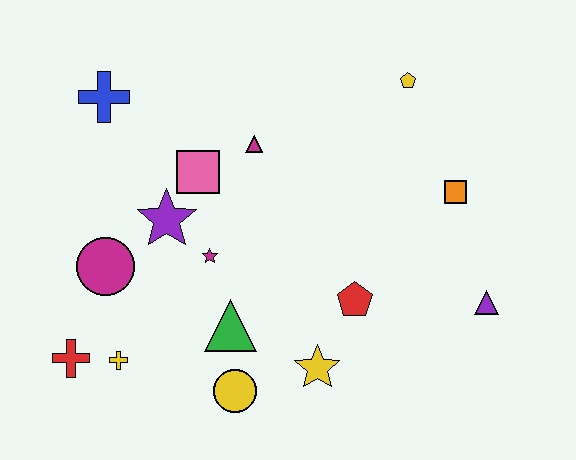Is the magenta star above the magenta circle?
Yes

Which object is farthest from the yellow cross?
The yellow pentagon is farthest from the yellow cross.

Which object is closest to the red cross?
The yellow cross is closest to the red cross.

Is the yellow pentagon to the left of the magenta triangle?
No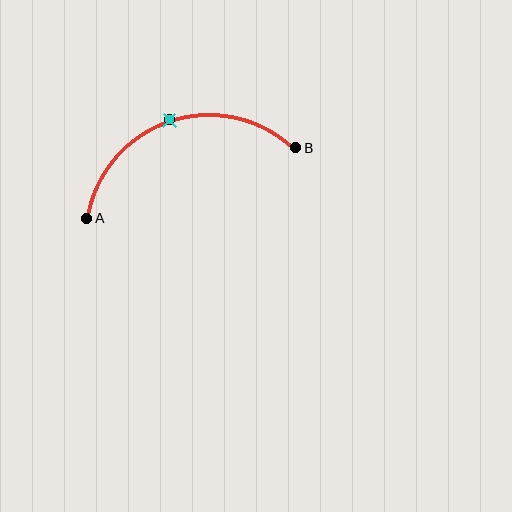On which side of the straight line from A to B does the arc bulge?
The arc bulges above the straight line connecting A and B.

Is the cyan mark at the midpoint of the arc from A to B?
Yes. The cyan mark lies on the arc at equal arc-length from both A and B — it is the arc midpoint.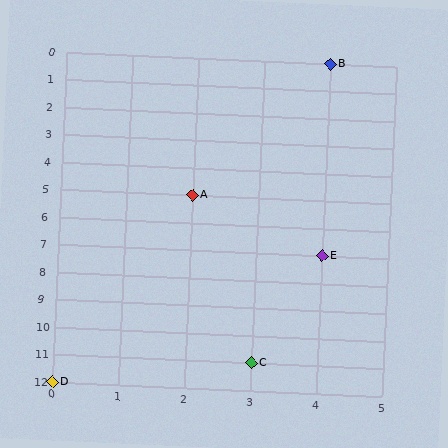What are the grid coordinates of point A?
Point A is at grid coordinates (2, 5).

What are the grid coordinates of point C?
Point C is at grid coordinates (3, 11).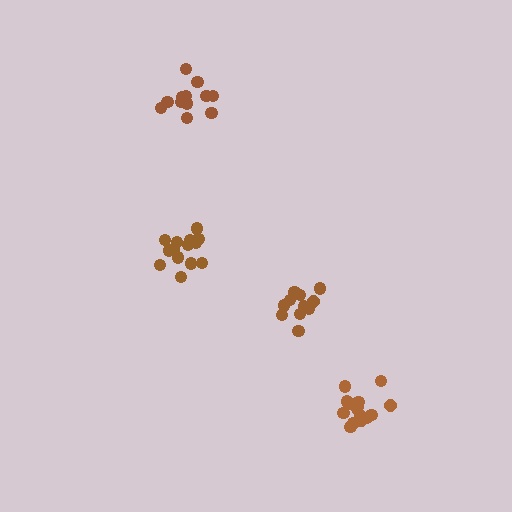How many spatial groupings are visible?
There are 4 spatial groupings.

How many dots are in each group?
Group 1: 14 dots, Group 2: 12 dots, Group 3: 11 dots, Group 4: 16 dots (53 total).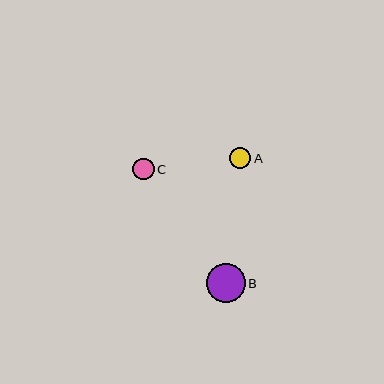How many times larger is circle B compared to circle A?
Circle B is approximately 1.8 times the size of circle A.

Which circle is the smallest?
Circle C is the smallest with a size of approximately 21 pixels.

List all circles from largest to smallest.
From largest to smallest: B, A, C.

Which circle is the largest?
Circle B is the largest with a size of approximately 39 pixels.